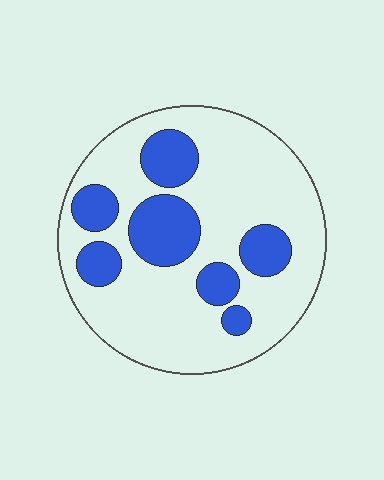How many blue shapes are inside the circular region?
7.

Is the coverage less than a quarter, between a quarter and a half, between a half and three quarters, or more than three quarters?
Between a quarter and a half.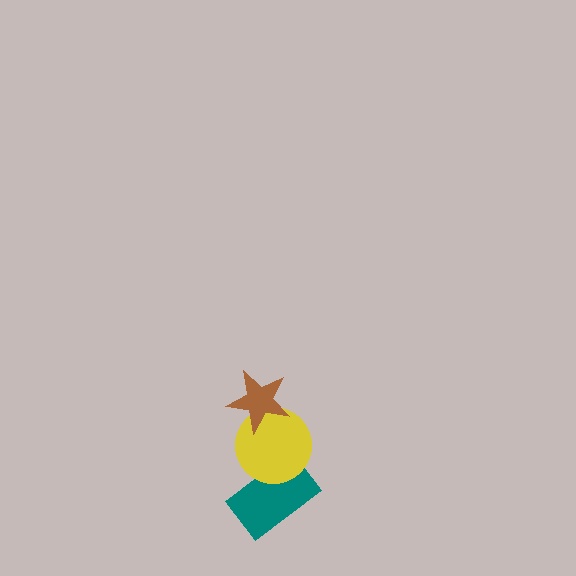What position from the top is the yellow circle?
The yellow circle is 2nd from the top.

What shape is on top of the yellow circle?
The brown star is on top of the yellow circle.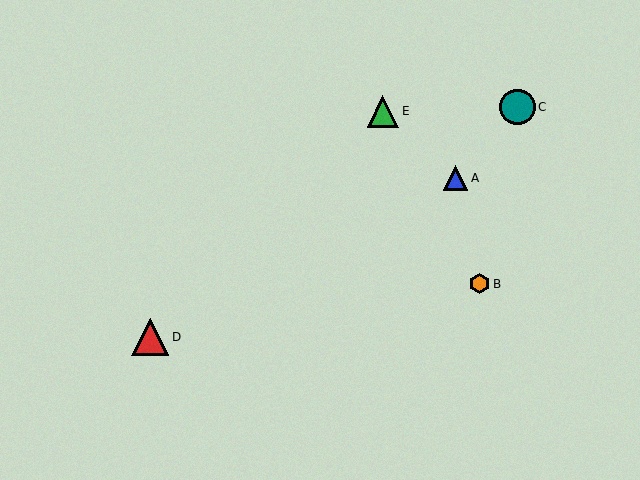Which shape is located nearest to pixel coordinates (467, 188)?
The blue triangle (labeled A) at (456, 178) is nearest to that location.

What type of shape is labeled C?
Shape C is a teal circle.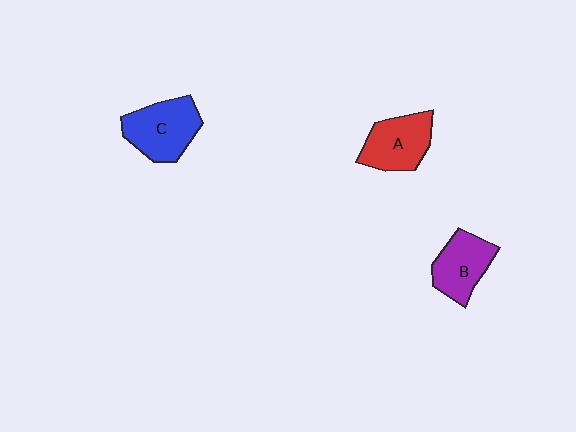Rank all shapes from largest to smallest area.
From largest to smallest: C (blue), A (red), B (purple).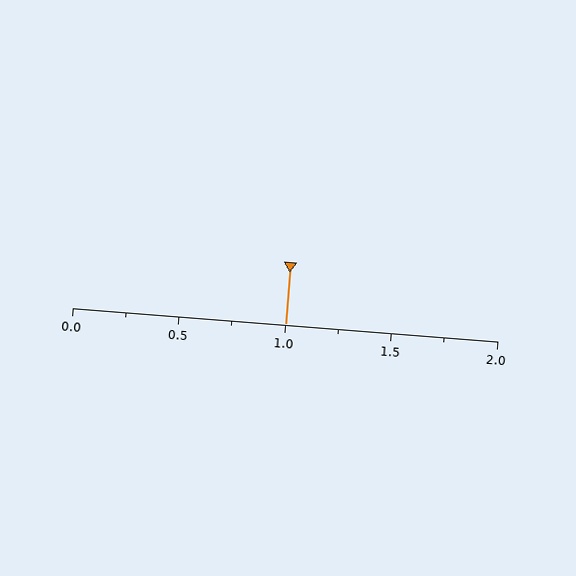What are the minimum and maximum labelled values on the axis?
The axis runs from 0.0 to 2.0.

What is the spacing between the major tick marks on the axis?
The major ticks are spaced 0.5 apart.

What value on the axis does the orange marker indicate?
The marker indicates approximately 1.